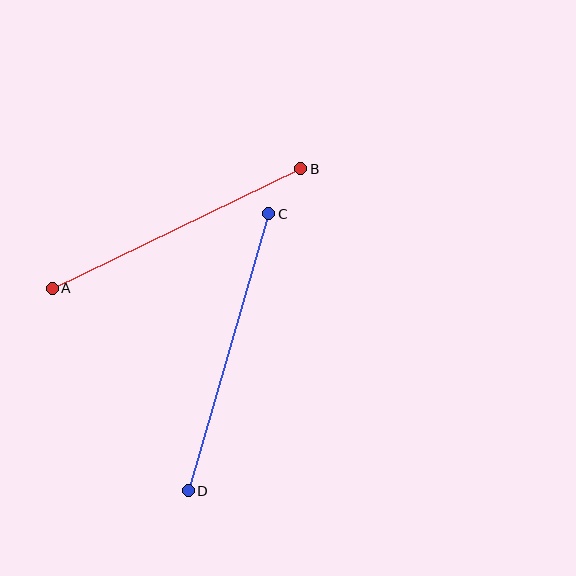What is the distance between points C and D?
The distance is approximately 289 pixels.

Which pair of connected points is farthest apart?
Points C and D are farthest apart.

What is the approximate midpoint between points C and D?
The midpoint is at approximately (229, 352) pixels.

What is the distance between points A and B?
The distance is approximately 276 pixels.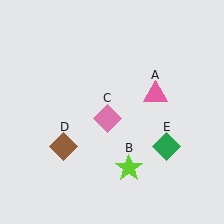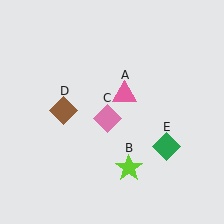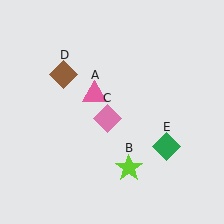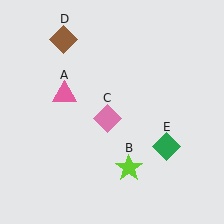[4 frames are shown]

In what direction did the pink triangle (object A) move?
The pink triangle (object A) moved left.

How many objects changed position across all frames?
2 objects changed position: pink triangle (object A), brown diamond (object D).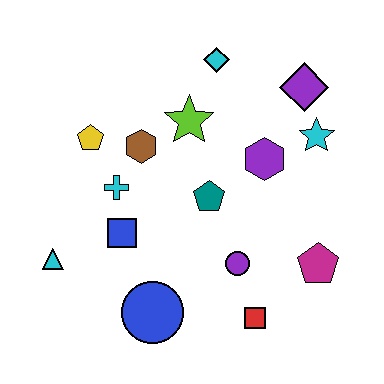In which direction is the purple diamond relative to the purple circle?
The purple diamond is above the purple circle.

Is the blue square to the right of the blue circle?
No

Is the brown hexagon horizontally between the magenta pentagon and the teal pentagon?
No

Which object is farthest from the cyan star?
The cyan triangle is farthest from the cyan star.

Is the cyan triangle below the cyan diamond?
Yes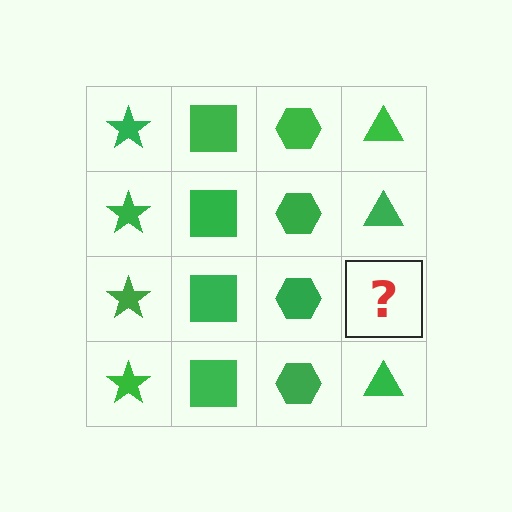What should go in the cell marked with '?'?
The missing cell should contain a green triangle.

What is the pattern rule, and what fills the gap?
The rule is that each column has a consistent shape. The gap should be filled with a green triangle.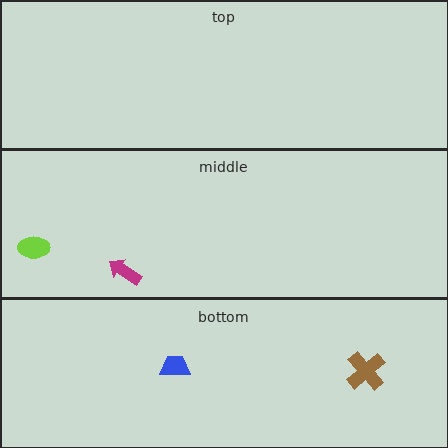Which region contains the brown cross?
The bottom region.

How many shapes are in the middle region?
2.